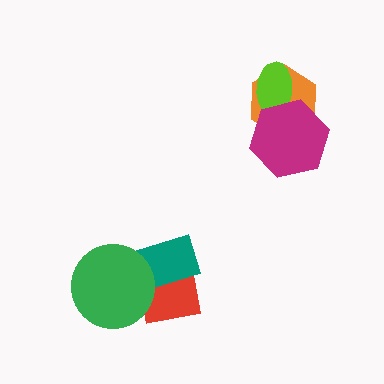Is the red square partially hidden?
Yes, it is partially covered by another shape.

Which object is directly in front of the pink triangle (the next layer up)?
The red square is directly in front of the pink triangle.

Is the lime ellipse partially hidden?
Yes, it is partially covered by another shape.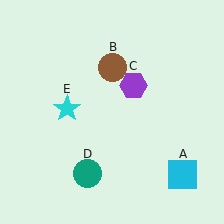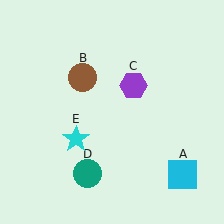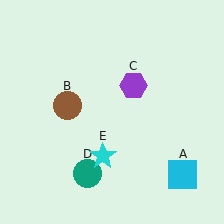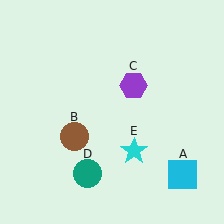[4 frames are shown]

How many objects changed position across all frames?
2 objects changed position: brown circle (object B), cyan star (object E).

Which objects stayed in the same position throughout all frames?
Cyan square (object A) and purple hexagon (object C) and teal circle (object D) remained stationary.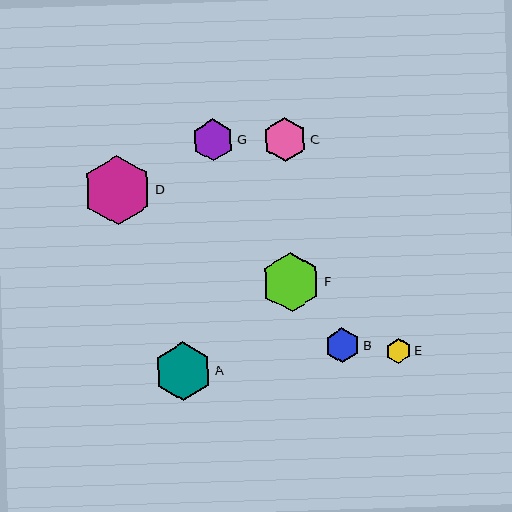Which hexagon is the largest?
Hexagon D is the largest with a size of approximately 69 pixels.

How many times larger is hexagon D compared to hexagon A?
Hexagon D is approximately 1.2 times the size of hexagon A.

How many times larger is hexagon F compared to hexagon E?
Hexagon F is approximately 2.3 times the size of hexagon E.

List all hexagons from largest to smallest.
From largest to smallest: D, F, A, C, G, B, E.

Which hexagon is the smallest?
Hexagon E is the smallest with a size of approximately 25 pixels.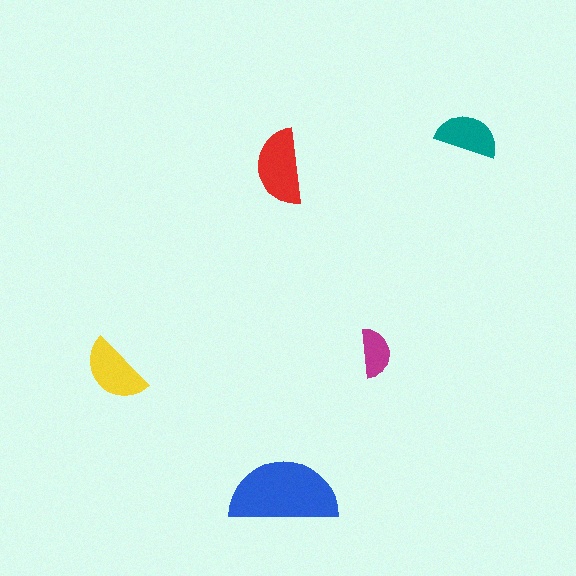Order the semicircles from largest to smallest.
the blue one, the red one, the yellow one, the teal one, the magenta one.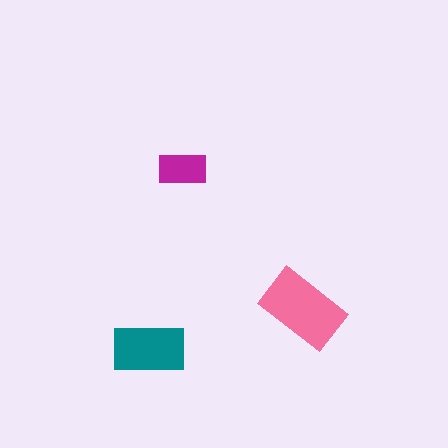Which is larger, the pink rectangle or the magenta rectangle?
The pink one.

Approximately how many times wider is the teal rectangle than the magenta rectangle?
About 1.5 times wider.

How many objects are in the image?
There are 3 objects in the image.